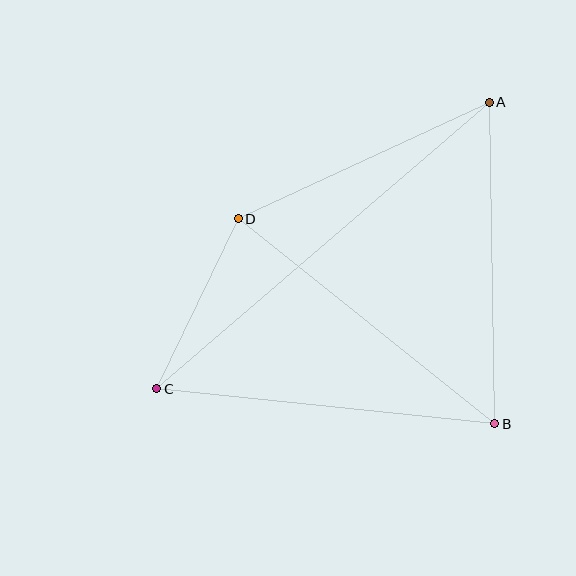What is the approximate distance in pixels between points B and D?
The distance between B and D is approximately 328 pixels.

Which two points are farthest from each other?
Points A and C are farthest from each other.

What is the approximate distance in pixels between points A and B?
The distance between A and B is approximately 321 pixels.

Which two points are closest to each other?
Points C and D are closest to each other.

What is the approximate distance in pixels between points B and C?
The distance between B and C is approximately 340 pixels.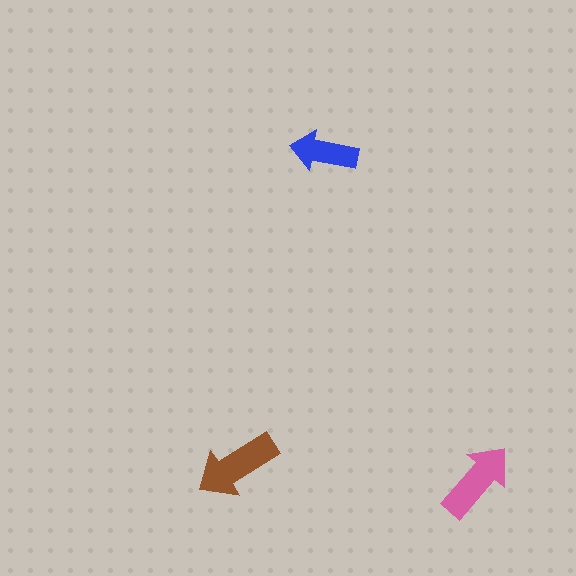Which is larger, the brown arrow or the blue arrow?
The brown one.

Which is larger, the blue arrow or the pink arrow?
The pink one.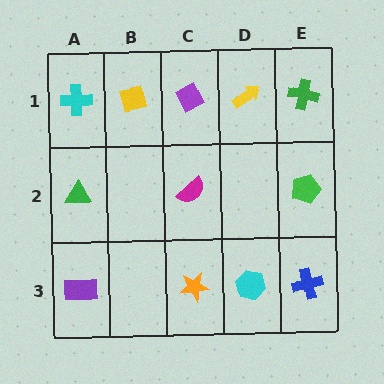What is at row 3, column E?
A blue cross.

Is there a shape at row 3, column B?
No, that cell is empty.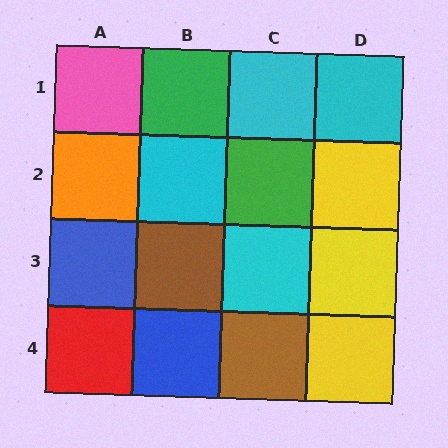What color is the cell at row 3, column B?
Brown.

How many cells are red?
1 cell is red.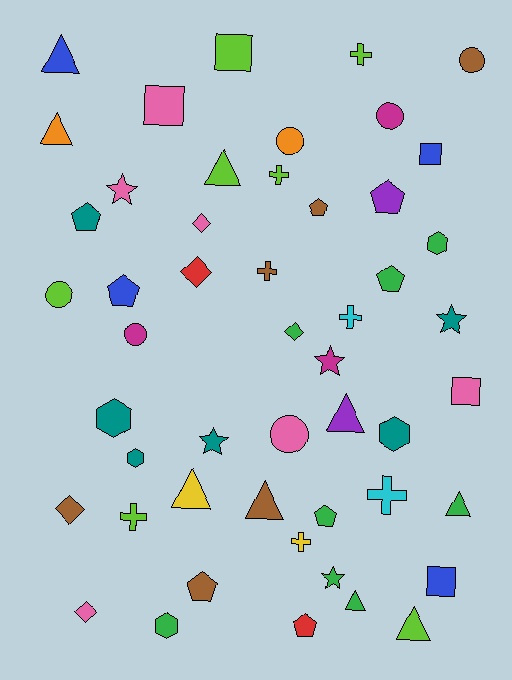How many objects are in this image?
There are 50 objects.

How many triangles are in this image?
There are 9 triangles.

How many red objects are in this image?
There are 2 red objects.